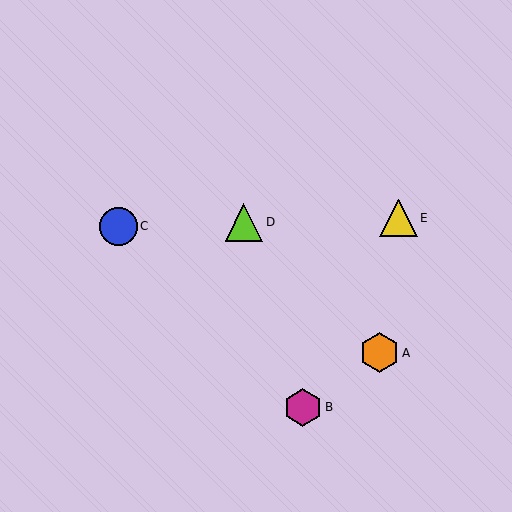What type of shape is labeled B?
Shape B is a magenta hexagon.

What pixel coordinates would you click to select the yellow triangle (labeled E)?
Click at (398, 218) to select the yellow triangle E.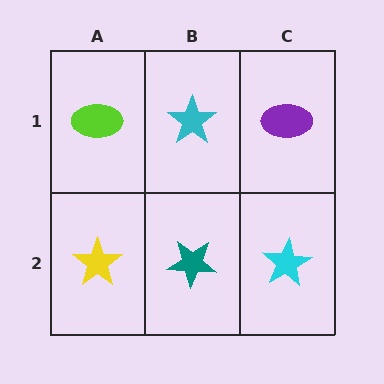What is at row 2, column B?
A teal star.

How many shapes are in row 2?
3 shapes.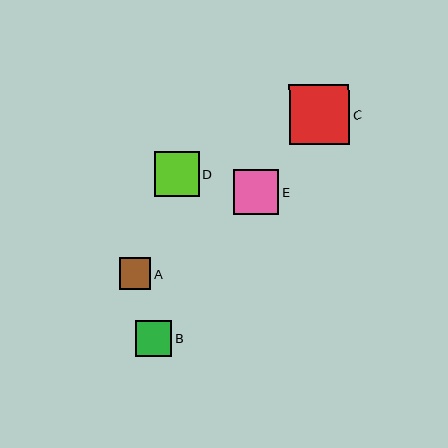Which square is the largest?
Square C is the largest with a size of approximately 60 pixels.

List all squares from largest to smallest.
From largest to smallest: C, E, D, B, A.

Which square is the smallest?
Square A is the smallest with a size of approximately 31 pixels.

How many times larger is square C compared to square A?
Square C is approximately 1.9 times the size of square A.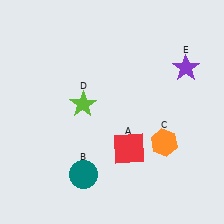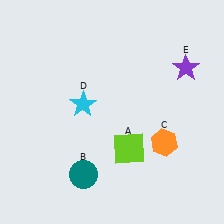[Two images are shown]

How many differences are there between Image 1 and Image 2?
There are 2 differences between the two images.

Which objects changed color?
A changed from red to lime. D changed from lime to cyan.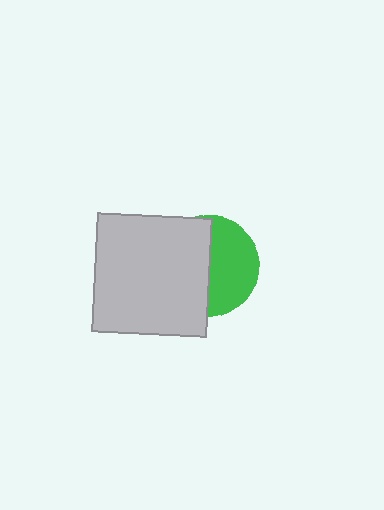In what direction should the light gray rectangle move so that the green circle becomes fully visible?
The light gray rectangle should move left. That is the shortest direction to clear the overlap and leave the green circle fully visible.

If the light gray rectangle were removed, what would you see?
You would see the complete green circle.